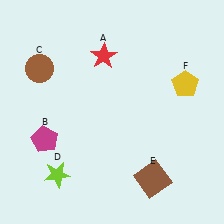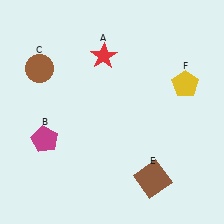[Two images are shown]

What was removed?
The lime star (D) was removed in Image 2.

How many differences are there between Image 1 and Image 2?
There is 1 difference between the two images.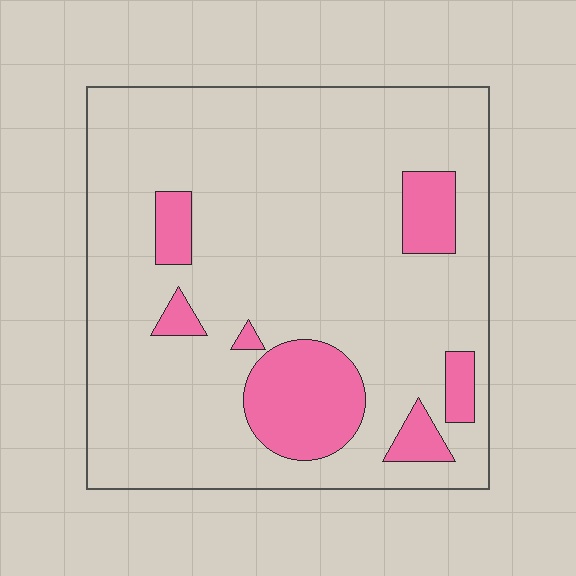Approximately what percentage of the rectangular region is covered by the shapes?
Approximately 15%.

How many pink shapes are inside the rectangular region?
7.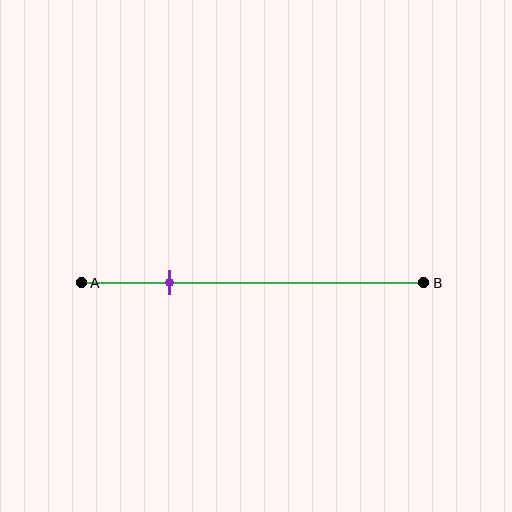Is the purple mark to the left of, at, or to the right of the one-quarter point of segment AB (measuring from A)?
The purple mark is approximately at the one-quarter point of segment AB.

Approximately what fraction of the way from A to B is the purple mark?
The purple mark is approximately 25% of the way from A to B.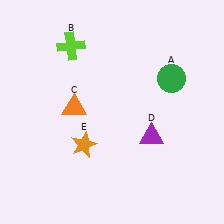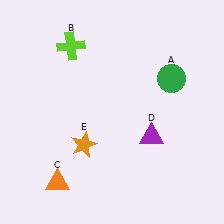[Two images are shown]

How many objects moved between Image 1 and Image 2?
1 object moved between the two images.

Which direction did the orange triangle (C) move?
The orange triangle (C) moved down.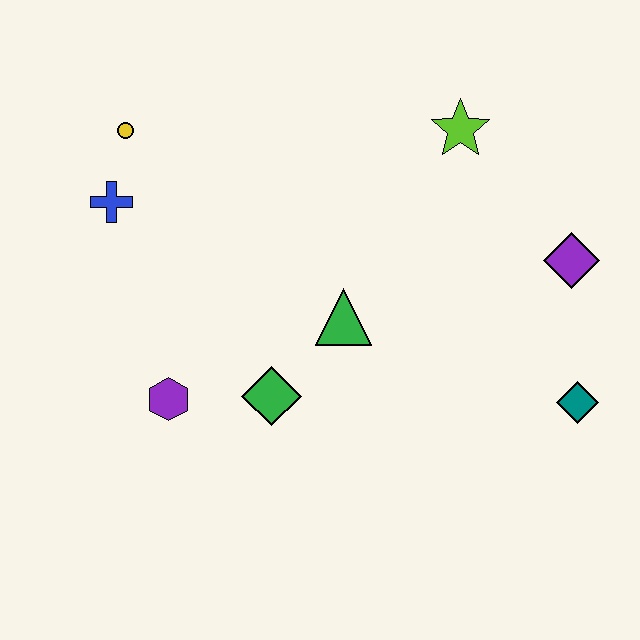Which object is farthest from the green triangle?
The yellow circle is farthest from the green triangle.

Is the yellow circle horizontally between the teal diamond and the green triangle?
No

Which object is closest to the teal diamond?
The purple diamond is closest to the teal diamond.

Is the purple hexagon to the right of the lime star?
No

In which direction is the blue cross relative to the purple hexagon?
The blue cross is above the purple hexagon.